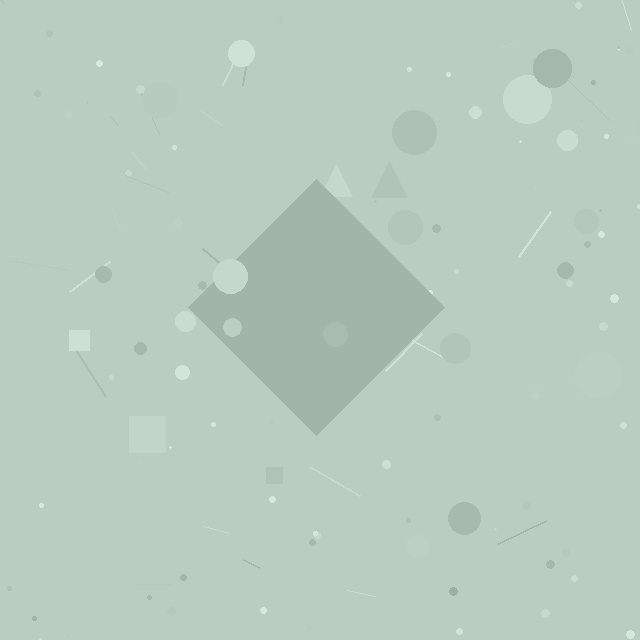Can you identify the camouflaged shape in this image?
The camouflaged shape is a diamond.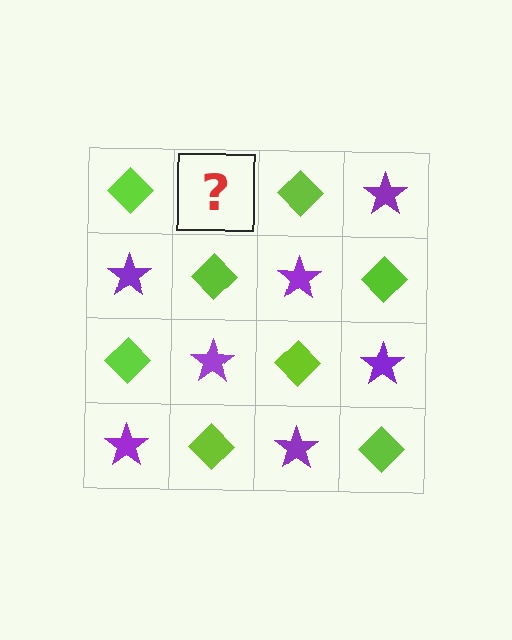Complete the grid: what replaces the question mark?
The question mark should be replaced with a purple star.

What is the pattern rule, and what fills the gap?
The rule is that it alternates lime diamond and purple star in a checkerboard pattern. The gap should be filled with a purple star.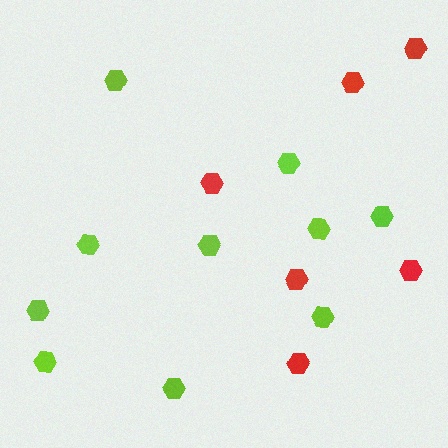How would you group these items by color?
There are 2 groups: one group of red hexagons (6) and one group of lime hexagons (10).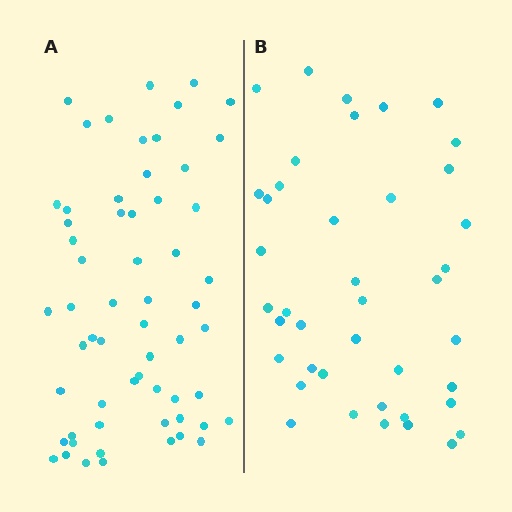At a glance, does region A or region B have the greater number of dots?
Region A (the left region) has more dots.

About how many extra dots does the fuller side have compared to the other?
Region A has approximately 20 more dots than region B.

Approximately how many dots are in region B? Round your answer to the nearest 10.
About 40 dots. (The exact count is 41, which rounds to 40.)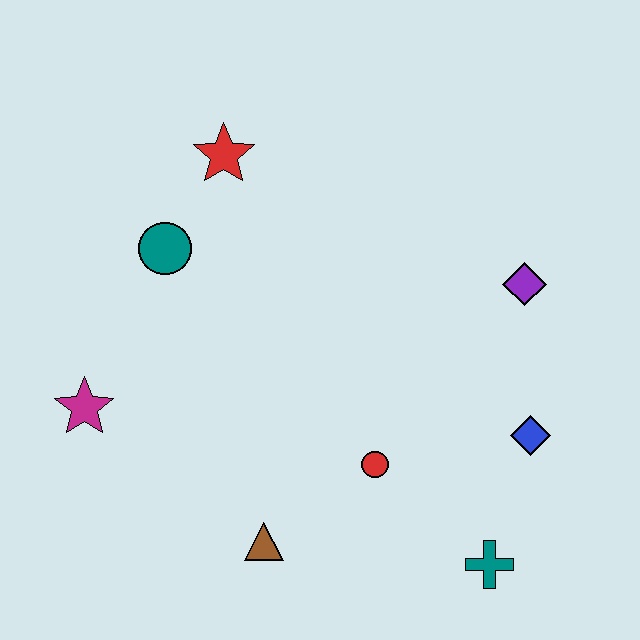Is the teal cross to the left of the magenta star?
No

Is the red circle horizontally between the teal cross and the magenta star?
Yes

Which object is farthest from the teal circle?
The teal cross is farthest from the teal circle.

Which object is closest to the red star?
The teal circle is closest to the red star.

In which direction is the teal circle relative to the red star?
The teal circle is below the red star.